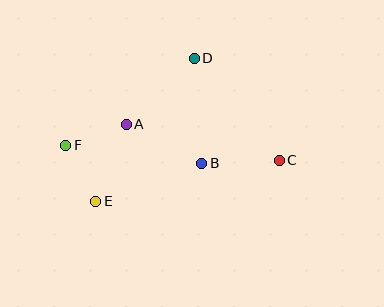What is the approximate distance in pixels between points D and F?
The distance between D and F is approximately 155 pixels.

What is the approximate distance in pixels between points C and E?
The distance between C and E is approximately 188 pixels.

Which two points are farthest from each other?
Points C and F are farthest from each other.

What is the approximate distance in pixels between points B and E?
The distance between B and E is approximately 113 pixels.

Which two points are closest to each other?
Points E and F are closest to each other.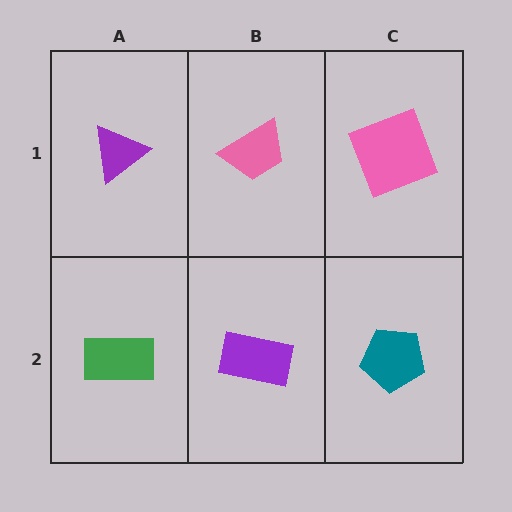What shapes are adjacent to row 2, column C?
A pink square (row 1, column C), a purple rectangle (row 2, column B).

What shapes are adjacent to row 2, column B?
A pink trapezoid (row 1, column B), a green rectangle (row 2, column A), a teal pentagon (row 2, column C).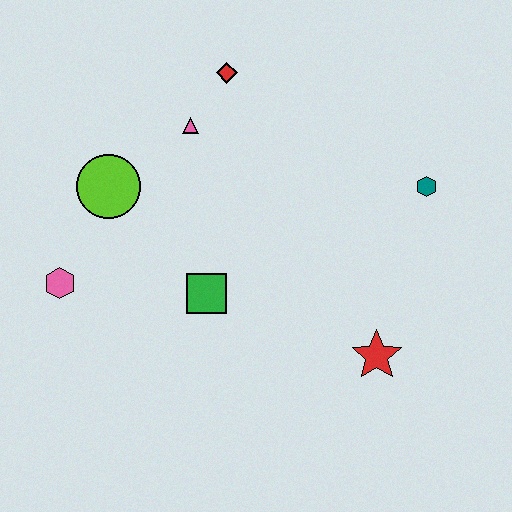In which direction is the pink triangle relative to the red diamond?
The pink triangle is below the red diamond.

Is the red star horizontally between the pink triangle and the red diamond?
No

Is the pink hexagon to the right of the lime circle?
No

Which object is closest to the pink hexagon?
The lime circle is closest to the pink hexagon.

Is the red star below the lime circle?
Yes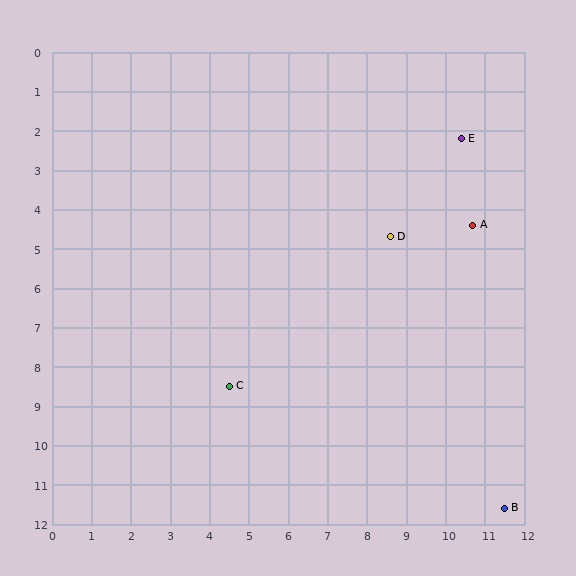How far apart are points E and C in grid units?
Points E and C are about 8.6 grid units apart.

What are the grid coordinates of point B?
Point B is at approximately (11.5, 11.6).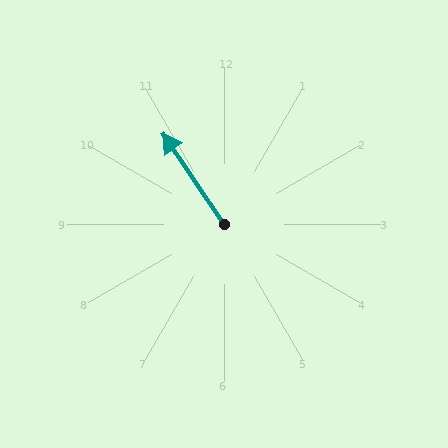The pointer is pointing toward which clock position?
Roughly 11 o'clock.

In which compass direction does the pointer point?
Northwest.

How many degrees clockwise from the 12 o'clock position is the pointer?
Approximately 326 degrees.